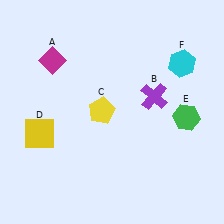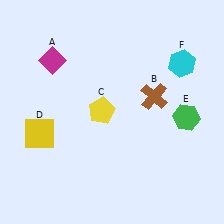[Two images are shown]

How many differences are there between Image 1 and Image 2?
There is 1 difference between the two images.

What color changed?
The cross (B) changed from purple in Image 1 to brown in Image 2.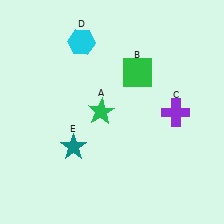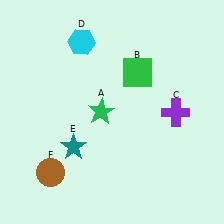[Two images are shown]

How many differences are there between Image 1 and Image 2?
There is 1 difference between the two images.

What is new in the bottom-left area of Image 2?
A brown circle (F) was added in the bottom-left area of Image 2.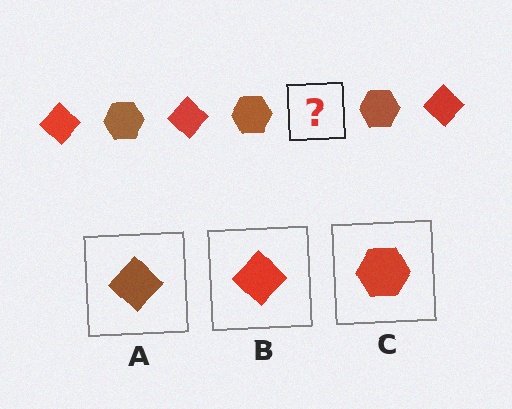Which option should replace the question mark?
Option B.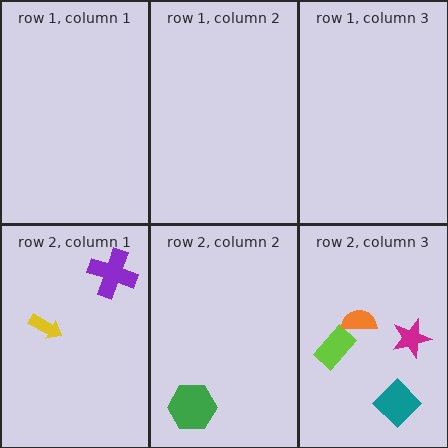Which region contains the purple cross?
The row 2, column 1 region.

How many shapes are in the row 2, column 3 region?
4.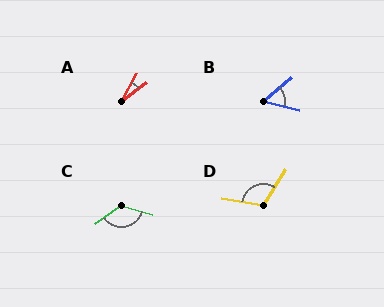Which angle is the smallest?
A, at approximately 23 degrees.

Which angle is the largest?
C, at approximately 127 degrees.